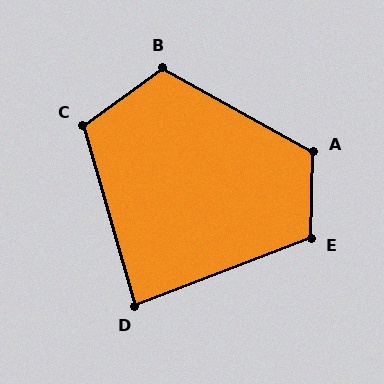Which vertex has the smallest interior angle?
D, at approximately 85 degrees.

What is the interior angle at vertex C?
Approximately 110 degrees (obtuse).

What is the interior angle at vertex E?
Approximately 112 degrees (obtuse).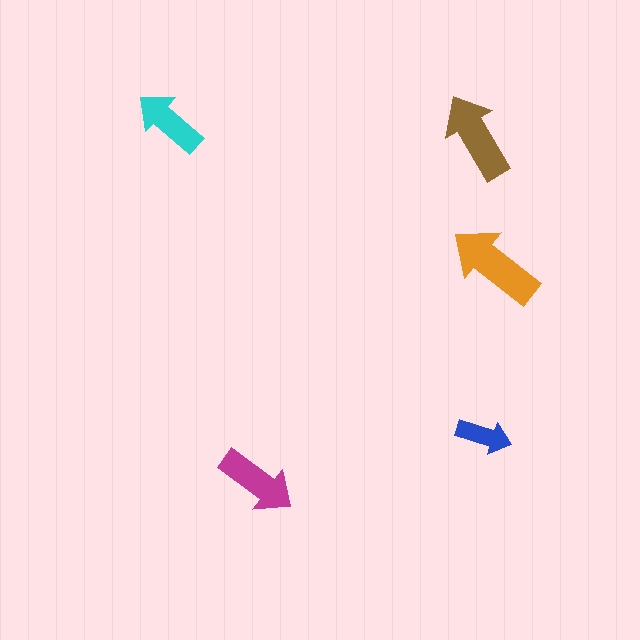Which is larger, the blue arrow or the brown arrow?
The brown one.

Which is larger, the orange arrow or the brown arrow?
The orange one.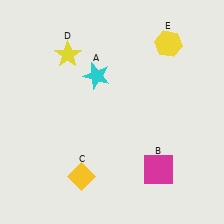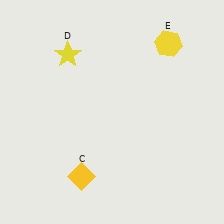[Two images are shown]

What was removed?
The cyan star (A), the magenta square (B) were removed in Image 2.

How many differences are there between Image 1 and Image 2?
There are 2 differences between the two images.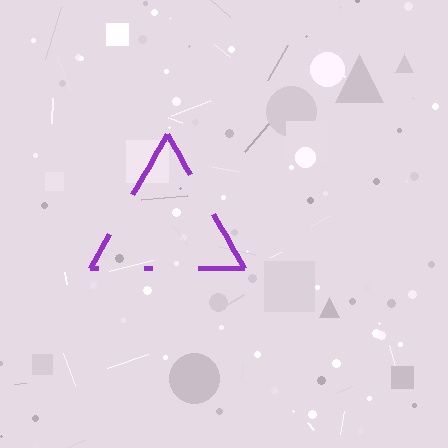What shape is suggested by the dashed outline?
The dashed outline suggests a triangle.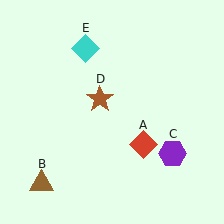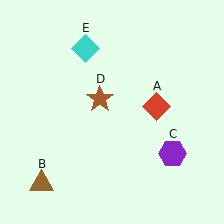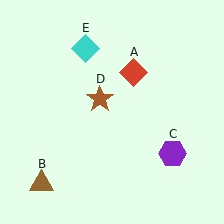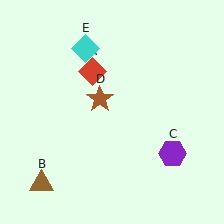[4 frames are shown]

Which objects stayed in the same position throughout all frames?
Brown triangle (object B) and purple hexagon (object C) and brown star (object D) and cyan diamond (object E) remained stationary.